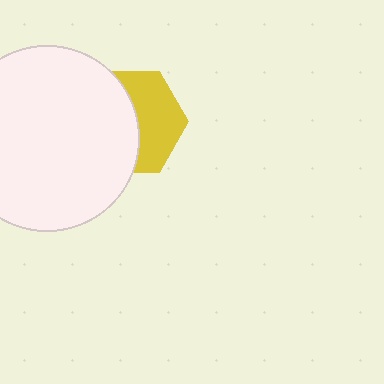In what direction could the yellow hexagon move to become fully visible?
The yellow hexagon could move right. That would shift it out from behind the white circle entirely.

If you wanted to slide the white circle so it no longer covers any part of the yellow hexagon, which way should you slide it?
Slide it left — that is the most direct way to separate the two shapes.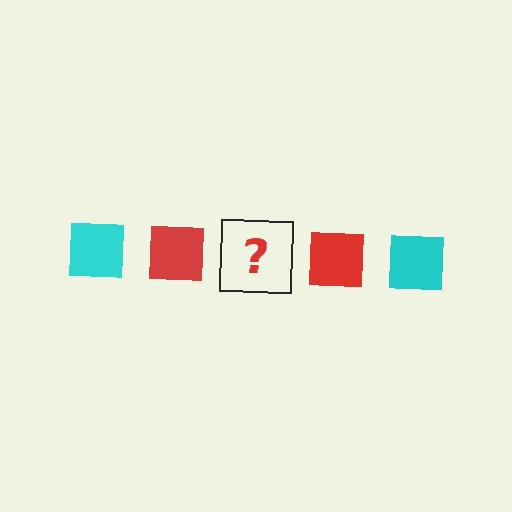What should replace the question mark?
The question mark should be replaced with a cyan square.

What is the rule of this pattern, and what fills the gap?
The rule is that the pattern cycles through cyan, red squares. The gap should be filled with a cyan square.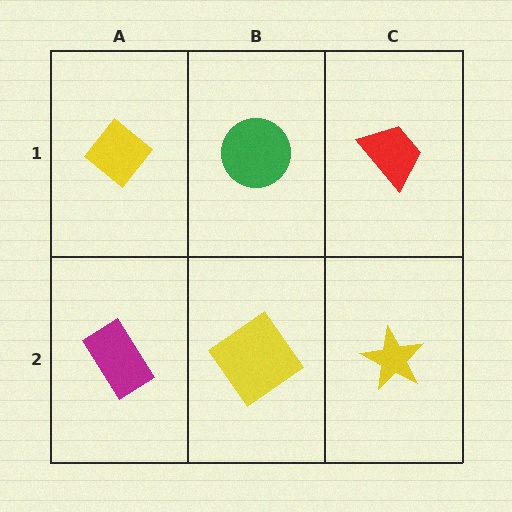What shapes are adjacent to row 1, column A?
A magenta rectangle (row 2, column A), a green circle (row 1, column B).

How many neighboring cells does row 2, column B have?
3.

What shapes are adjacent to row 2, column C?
A red trapezoid (row 1, column C), a yellow diamond (row 2, column B).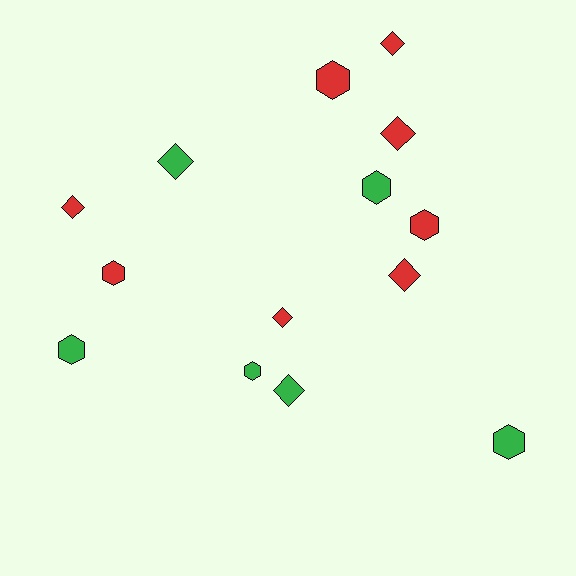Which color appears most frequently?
Red, with 8 objects.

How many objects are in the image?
There are 14 objects.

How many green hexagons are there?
There are 4 green hexagons.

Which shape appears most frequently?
Hexagon, with 7 objects.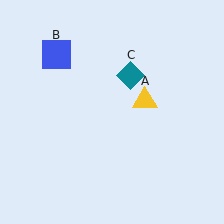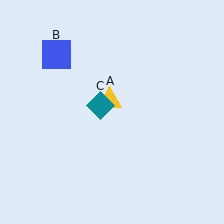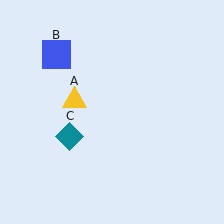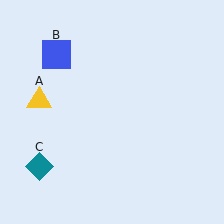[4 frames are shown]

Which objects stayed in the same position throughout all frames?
Blue square (object B) remained stationary.